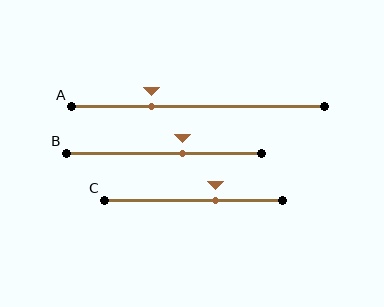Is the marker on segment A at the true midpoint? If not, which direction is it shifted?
No, the marker on segment A is shifted to the left by about 18% of the segment length.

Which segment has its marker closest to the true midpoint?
Segment B has its marker closest to the true midpoint.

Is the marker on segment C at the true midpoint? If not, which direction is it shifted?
No, the marker on segment C is shifted to the right by about 12% of the segment length.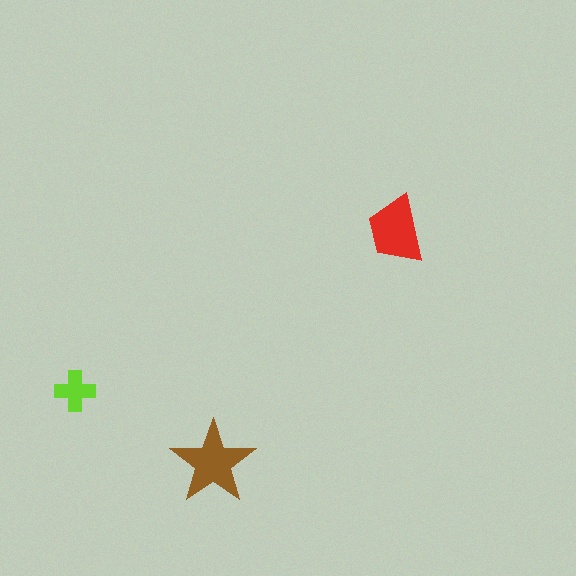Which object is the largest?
The brown star.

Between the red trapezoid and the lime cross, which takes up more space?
The red trapezoid.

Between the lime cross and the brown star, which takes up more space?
The brown star.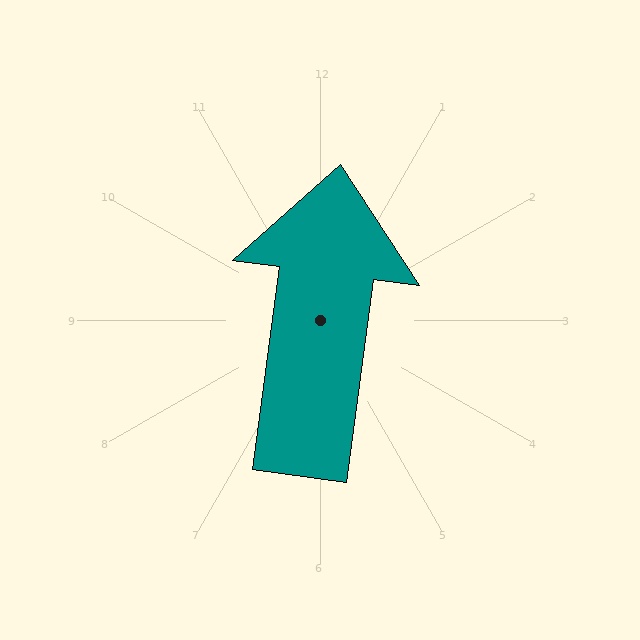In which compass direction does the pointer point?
North.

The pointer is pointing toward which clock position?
Roughly 12 o'clock.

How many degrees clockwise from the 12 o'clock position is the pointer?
Approximately 8 degrees.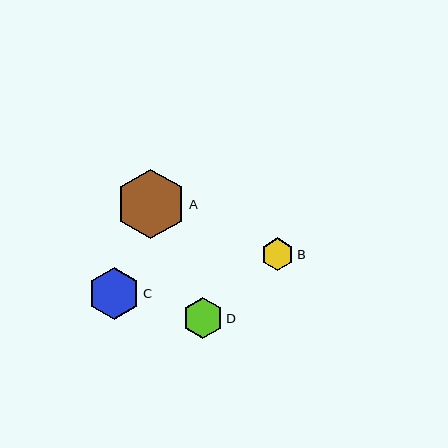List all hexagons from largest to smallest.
From largest to smallest: A, C, D, B.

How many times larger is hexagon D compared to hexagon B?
Hexagon D is approximately 1.3 times the size of hexagon B.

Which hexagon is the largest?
Hexagon A is the largest with a size of approximately 69 pixels.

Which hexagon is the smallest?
Hexagon B is the smallest with a size of approximately 32 pixels.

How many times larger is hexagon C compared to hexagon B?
Hexagon C is approximately 1.6 times the size of hexagon B.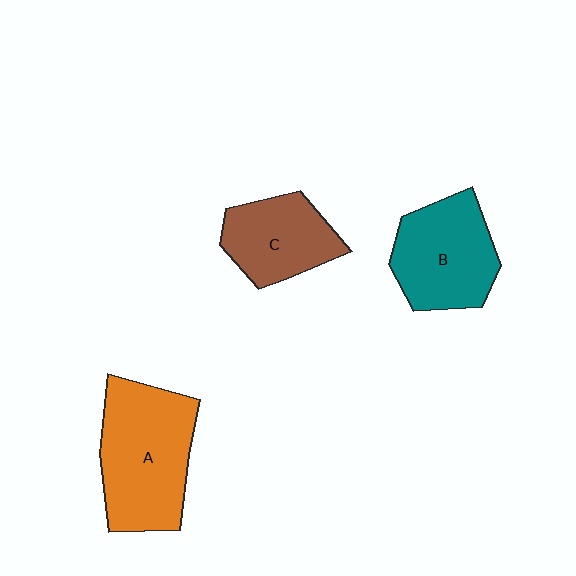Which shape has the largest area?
Shape A (orange).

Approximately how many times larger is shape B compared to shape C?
Approximately 1.2 times.